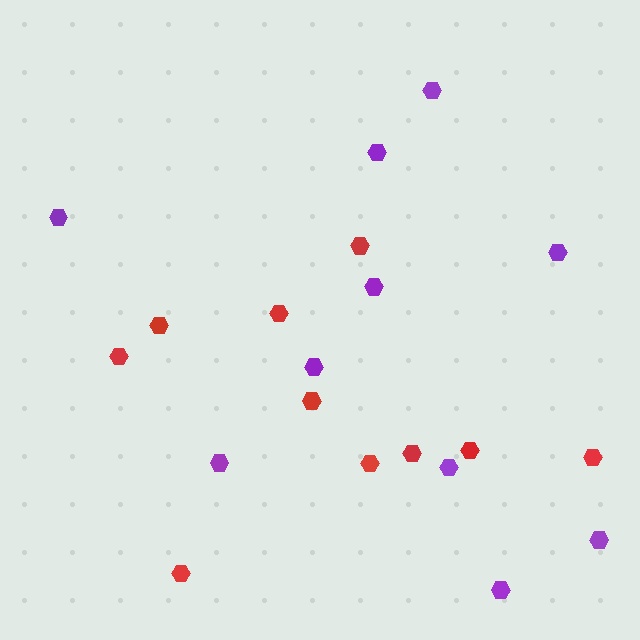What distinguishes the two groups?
There are 2 groups: one group of purple hexagons (10) and one group of red hexagons (10).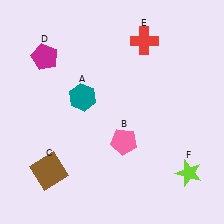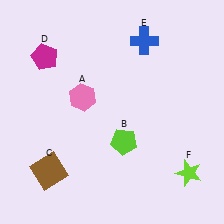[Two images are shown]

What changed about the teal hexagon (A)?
In Image 1, A is teal. In Image 2, it changed to pink.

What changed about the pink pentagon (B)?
In Image 1, B is pink. In Image 2, it changed to lime.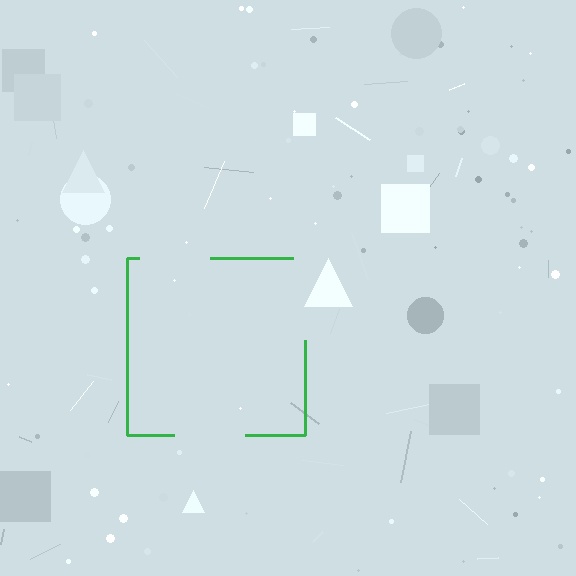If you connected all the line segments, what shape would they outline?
They would outline a square.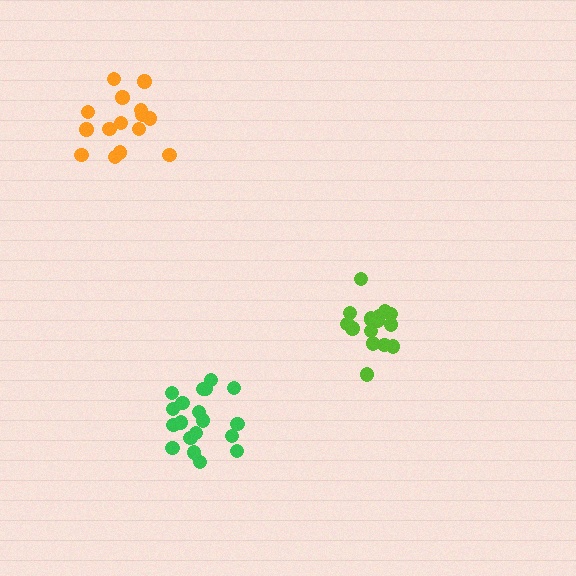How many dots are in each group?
Group 1: 16 dots, Group 2: 20 dots, Group 3: 15 dots (51 total).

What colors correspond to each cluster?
The clusters are colored: lime, green, orange.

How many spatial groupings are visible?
There are 3 spatial groupings.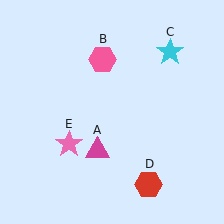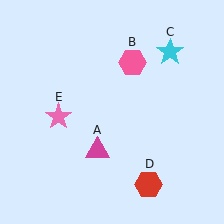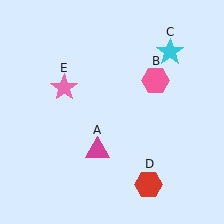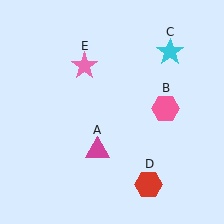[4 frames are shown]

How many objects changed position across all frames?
2 objects changed position: pink hexagon (object B), pink star (object E).